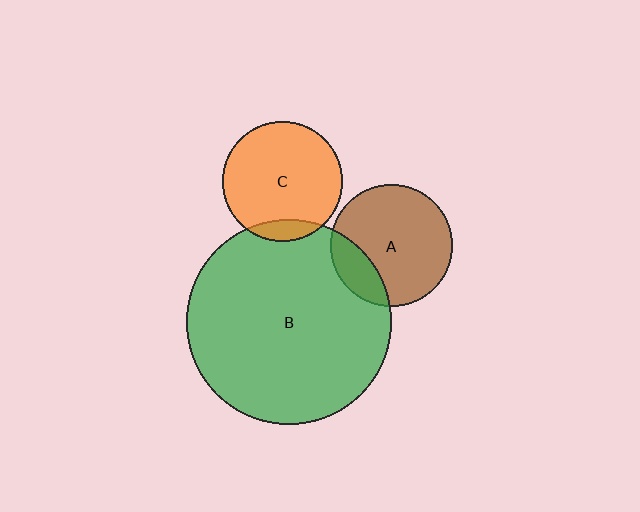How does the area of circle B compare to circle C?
Approximately 2.9 times.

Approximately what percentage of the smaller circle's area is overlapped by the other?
Approximately 10%.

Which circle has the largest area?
Circle B (green).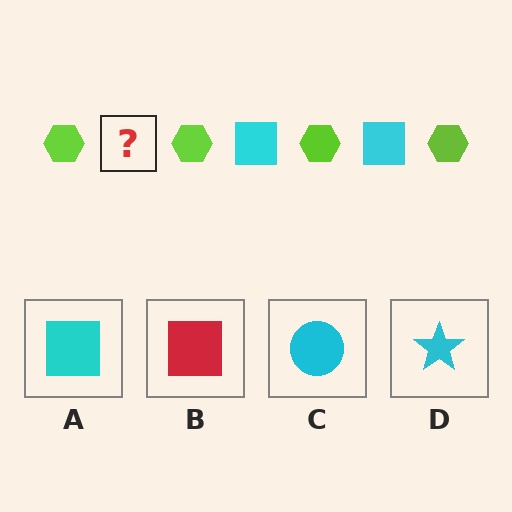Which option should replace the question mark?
Option A.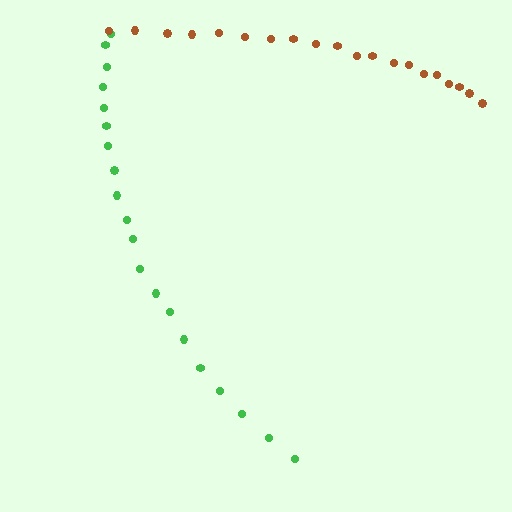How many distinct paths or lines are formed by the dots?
There are 2 distinct paths.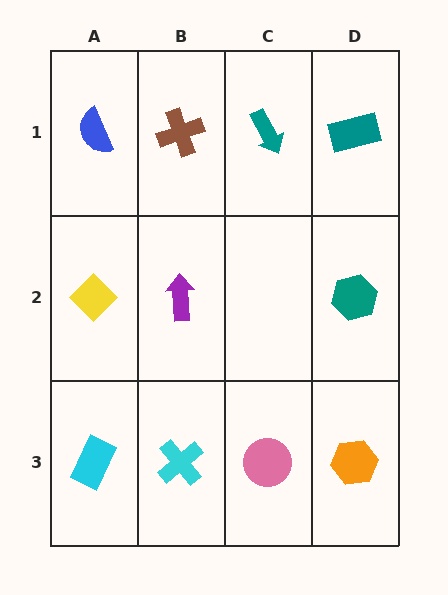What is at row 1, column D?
A teal rectangle.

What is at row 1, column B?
A brown cross.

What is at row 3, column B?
A cyan cross.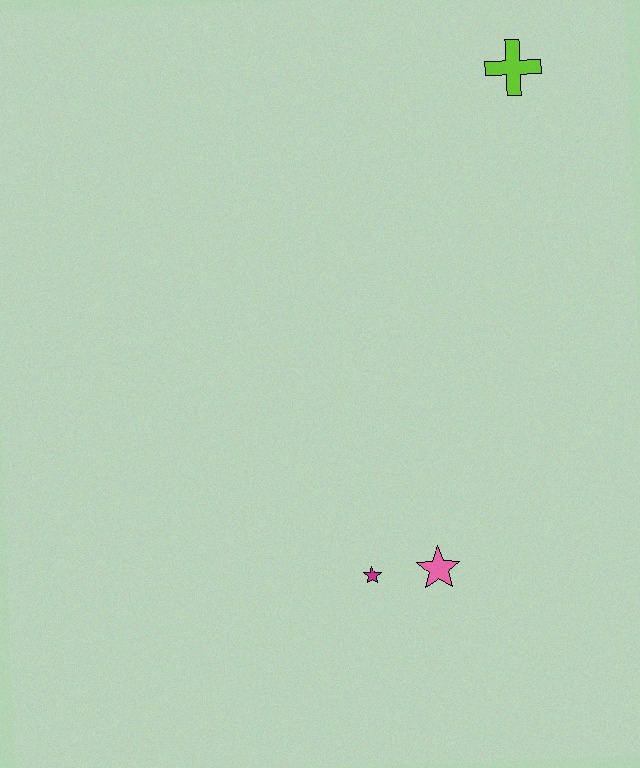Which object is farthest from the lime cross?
The magenta star is farthest from the lime cross.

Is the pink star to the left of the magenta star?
No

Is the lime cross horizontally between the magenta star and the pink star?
No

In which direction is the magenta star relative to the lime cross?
The magenta star is below the lime cross.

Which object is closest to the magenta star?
The pink star is closest to the magenta star.